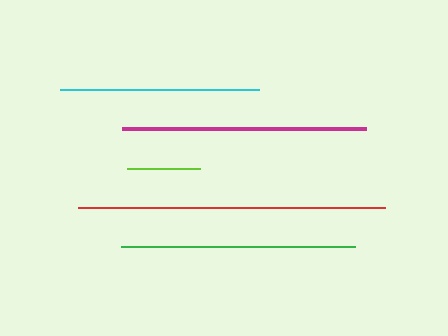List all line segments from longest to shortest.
From longest to shortest: red, magenta, green, cyan, lime.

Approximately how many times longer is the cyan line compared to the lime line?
The cyan line is approximately 2.7 times the length of the lime line.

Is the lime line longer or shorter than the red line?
The red line is longer than the lime line.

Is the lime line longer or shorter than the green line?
The green line is longer than the lime line.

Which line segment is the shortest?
The lime line is the shortest at approximately 73 pixels.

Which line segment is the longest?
The red line is the longest at approximately 307 pixels.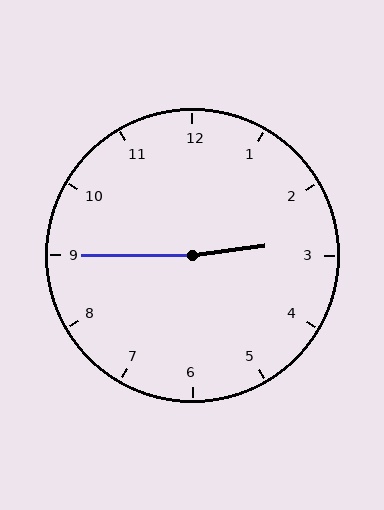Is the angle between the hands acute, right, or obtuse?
It is obtuse.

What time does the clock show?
2:45.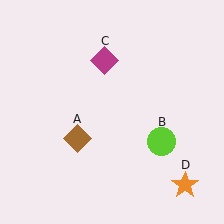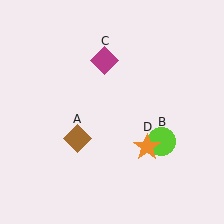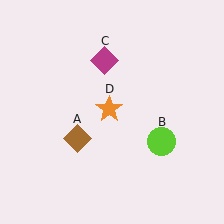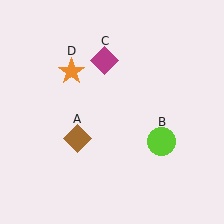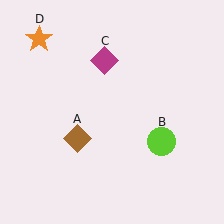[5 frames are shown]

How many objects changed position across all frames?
1 object changed position: orange star (object D).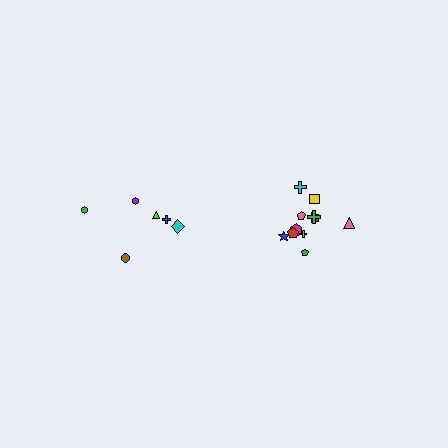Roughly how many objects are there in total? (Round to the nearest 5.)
Roughly 20 objects in total.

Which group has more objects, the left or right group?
The right group.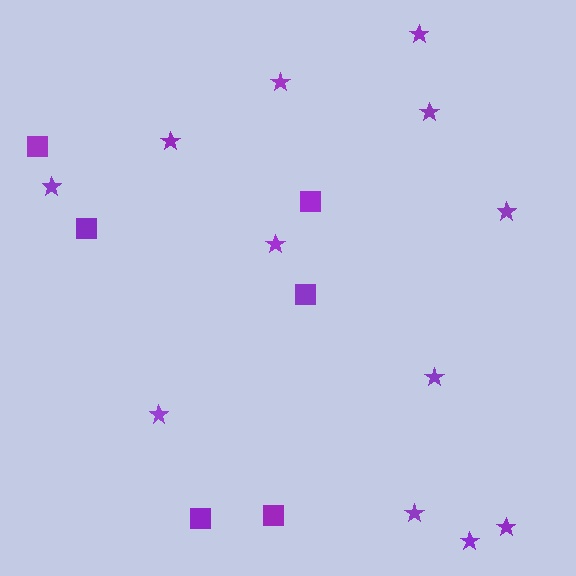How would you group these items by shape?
There are 2 groups: one group of stars (12) and one group of squares (6).